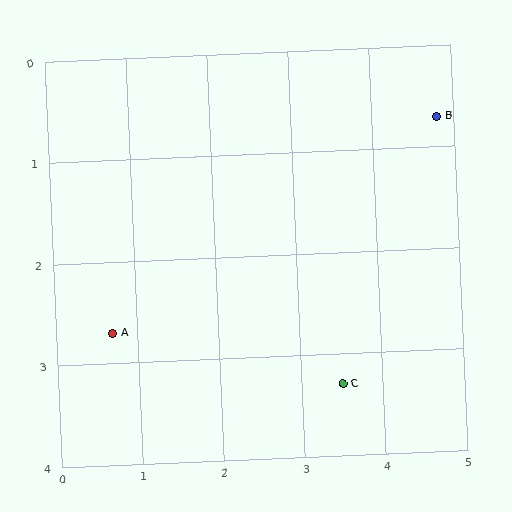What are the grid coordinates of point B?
Point B is at approximately (4.8, 0.7).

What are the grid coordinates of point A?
Point A is at approximately (0.7, 2.7).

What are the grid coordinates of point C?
Point C is at approximately (3.5, 3.3).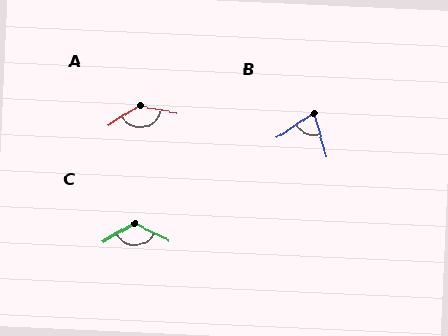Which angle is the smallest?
B, at approximately 72 degrees.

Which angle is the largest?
A, at approximately 137 degrees.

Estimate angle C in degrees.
Approximately 123 degrees.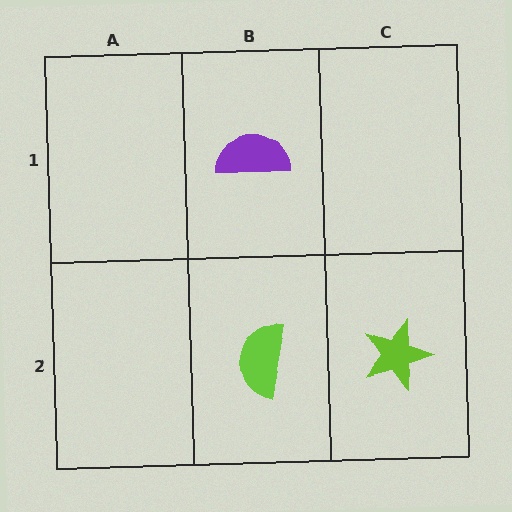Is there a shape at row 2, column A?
No, that cell is empty.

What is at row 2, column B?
A lime semicircle.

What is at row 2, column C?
A lime star.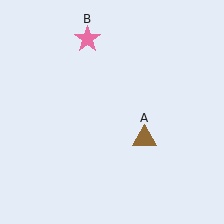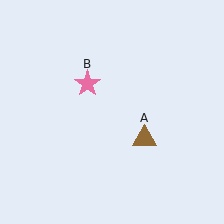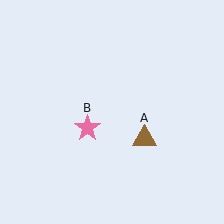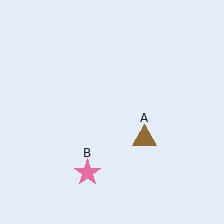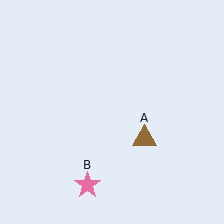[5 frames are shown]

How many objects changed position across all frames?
1 object changed position: pink star (object B).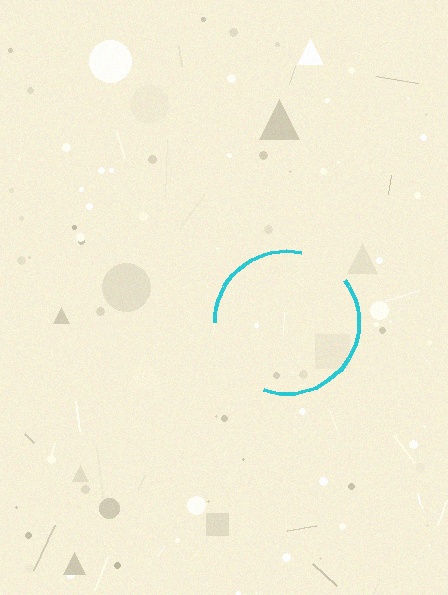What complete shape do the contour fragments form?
The contour fragments form a circle.